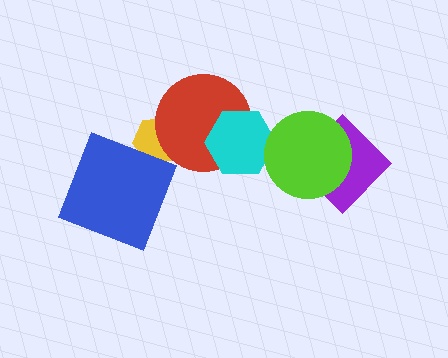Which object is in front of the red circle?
The cyan hexagon is in front of the red circle.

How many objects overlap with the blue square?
0 objects overlap with the blue square.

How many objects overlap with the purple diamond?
1 object overlaps with the purple diamond.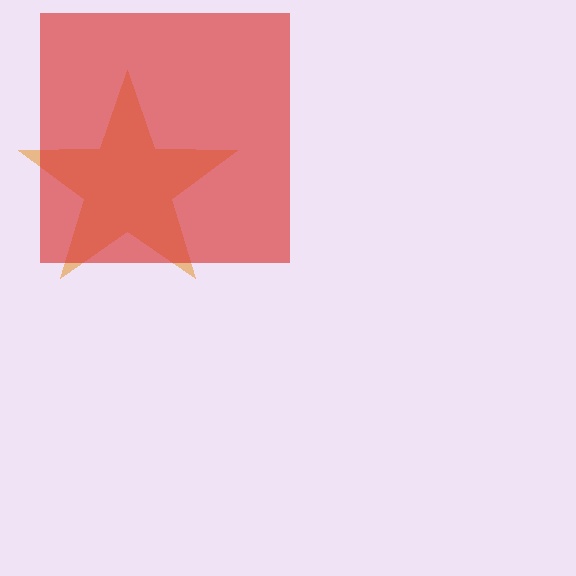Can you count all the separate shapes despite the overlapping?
Yes, there are 2 separate shapes.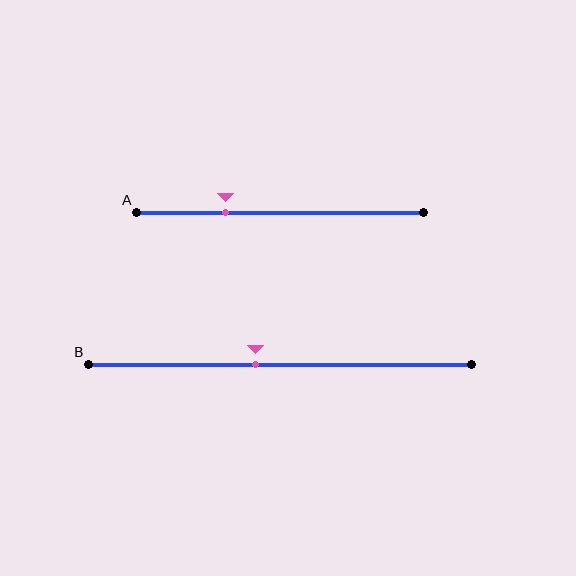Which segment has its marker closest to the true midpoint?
Segment B has its marker closest to the true midpoint.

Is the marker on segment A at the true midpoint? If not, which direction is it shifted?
No, the marker on segment A is shifted to the left by about 19% of the segment length.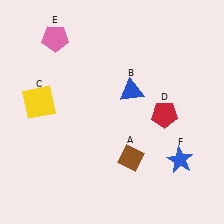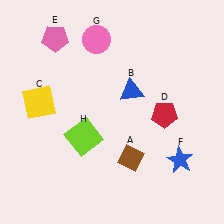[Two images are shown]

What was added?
A pink circle (G), a lime square (H) were added in Image 2.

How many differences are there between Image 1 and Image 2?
There are 2 differences between the two images.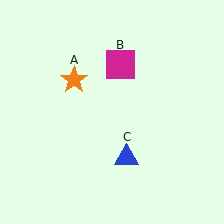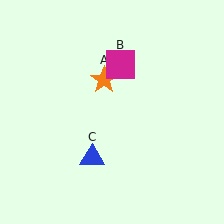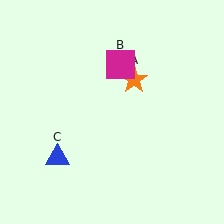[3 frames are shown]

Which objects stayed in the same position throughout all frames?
Magenta square (object B) remained stationary.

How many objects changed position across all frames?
2 objects changed position: orange star (object A), blue triangle (object C).